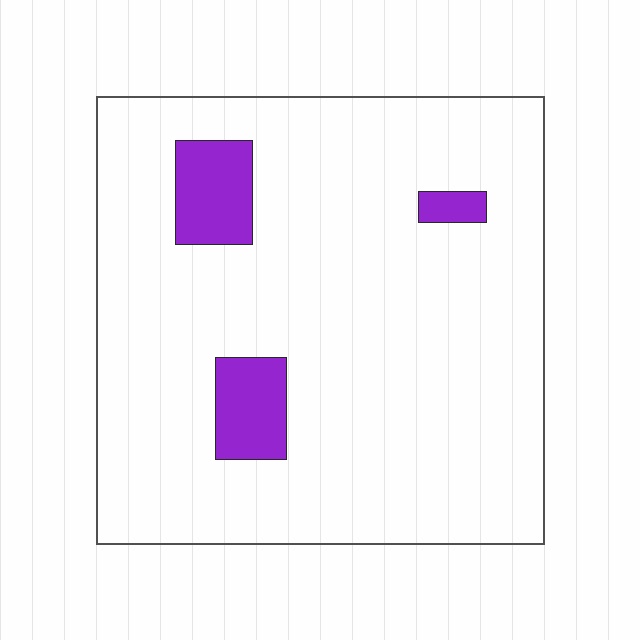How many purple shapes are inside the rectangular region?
3.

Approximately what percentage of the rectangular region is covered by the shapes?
Approximately 10%.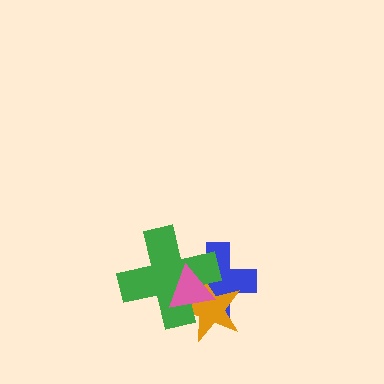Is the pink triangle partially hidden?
No, no other shape covers it.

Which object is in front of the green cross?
The pink triangle is in front of the green cross.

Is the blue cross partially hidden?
Yes, it is partially covered by another shape.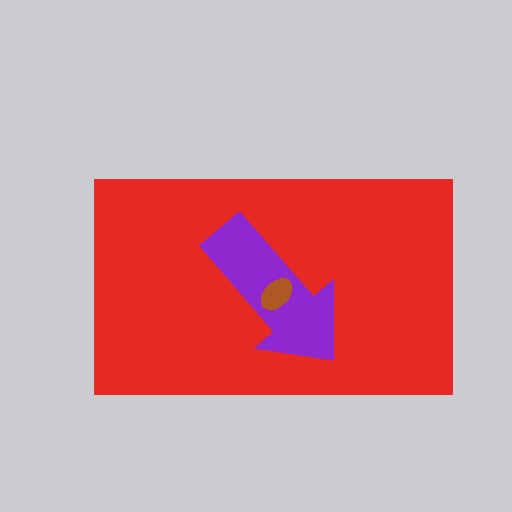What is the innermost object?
The brown ellipse.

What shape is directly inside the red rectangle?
The purple arrow.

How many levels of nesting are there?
3.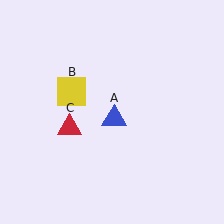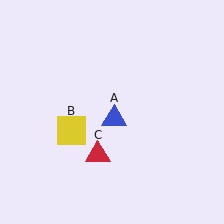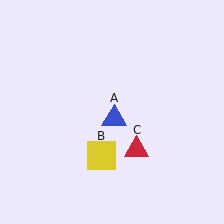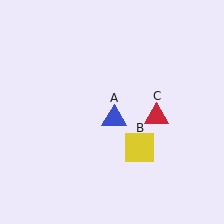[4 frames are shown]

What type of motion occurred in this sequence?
The yellow square (object B), red triangle (object C) rotated counterclockwise around the center of the scene.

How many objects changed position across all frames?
2 objects changed position: yellow square (object B), red triangle (object C).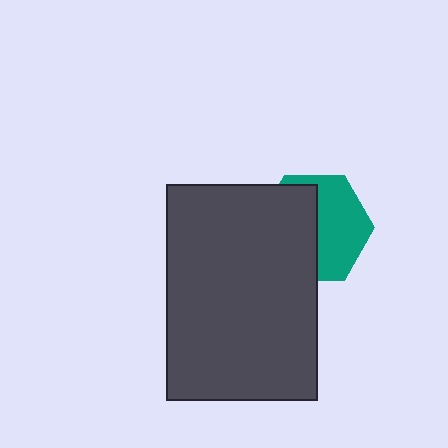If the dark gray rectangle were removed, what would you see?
You would see the complete teal hexagon.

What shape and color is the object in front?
The object in front is a dark gray rectangle.